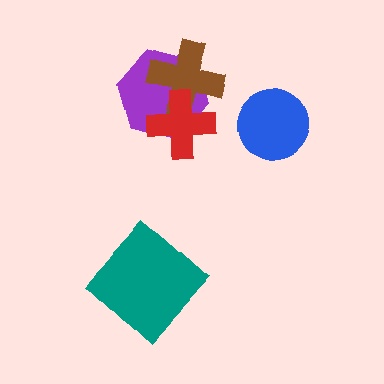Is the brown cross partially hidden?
Yes, it is partially covered by another shape.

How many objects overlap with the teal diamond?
0 objects overlap with the teal diamond.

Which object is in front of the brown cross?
The red cross is in front of the brown cross.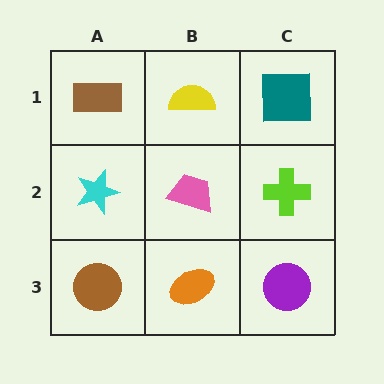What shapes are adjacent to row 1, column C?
A lime cross (row 2, column C), a yellow semicircle (row 1, column B).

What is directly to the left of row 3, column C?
An orange ellipse.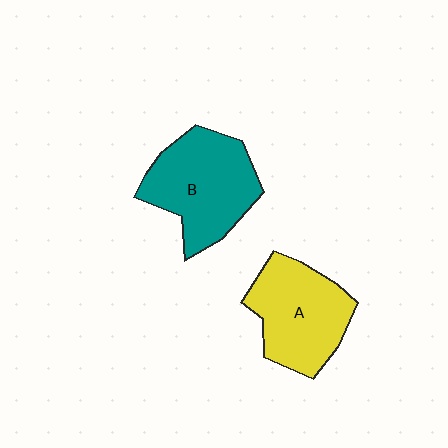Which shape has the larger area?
Shape B (teal).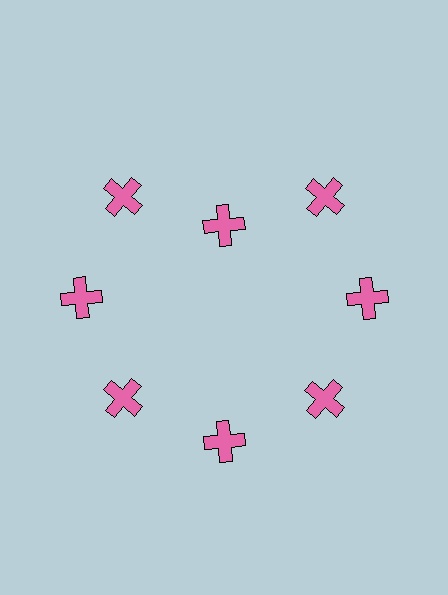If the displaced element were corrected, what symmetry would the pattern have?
It would have 8-fold rotational symmetry — the pattern would map onto itself every 45 degrees.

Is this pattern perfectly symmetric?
No. The 8 pink crosses are arranged in a ring, but one element near the 12 o'clock position is pulled inward toward the center, breaking the 8-fold rotational symmetry.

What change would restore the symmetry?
The symmetry would be restored by moving it outward, back onto the ring so that all 8 crosses sit at equal angles and equal distance from the center.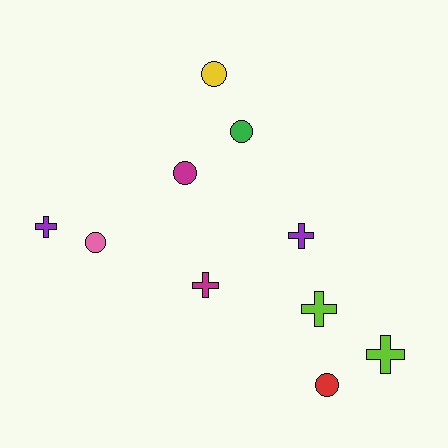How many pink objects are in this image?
There is 1 pink object.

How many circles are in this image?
There are 5 circles.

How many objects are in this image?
There are 10 objects.